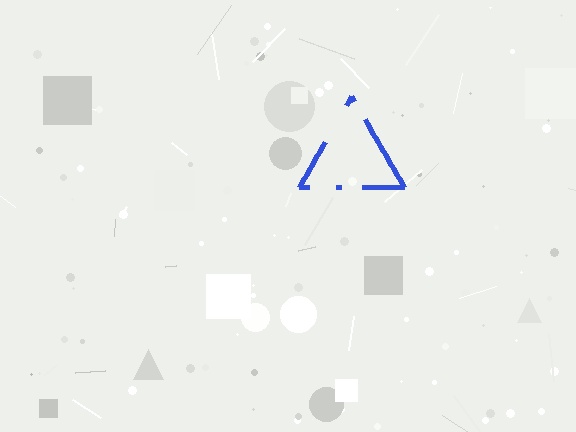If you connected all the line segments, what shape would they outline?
They would outline a triangle.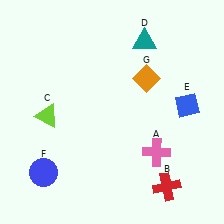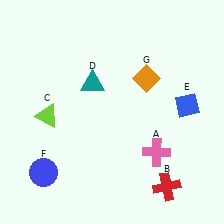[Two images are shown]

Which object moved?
The teal triangle (D) moved left.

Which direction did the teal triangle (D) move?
The teal triangle (D) moved left.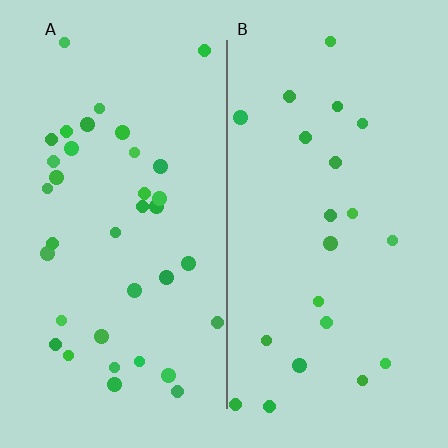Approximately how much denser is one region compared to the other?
Approximately 1.7× — region A over region B.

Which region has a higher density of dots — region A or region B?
A (the left).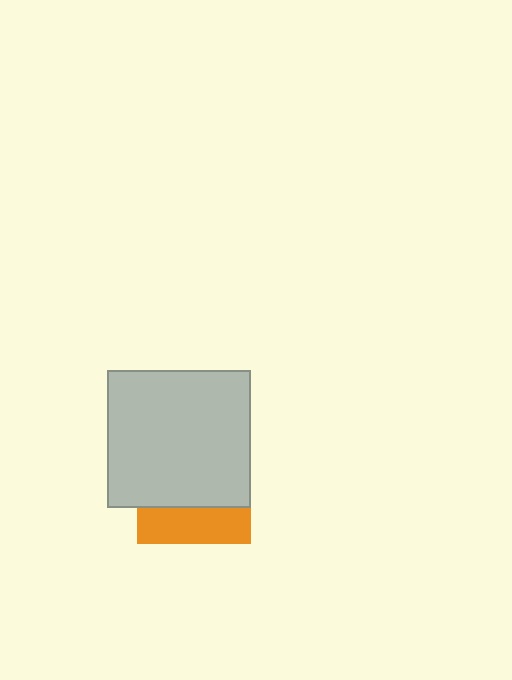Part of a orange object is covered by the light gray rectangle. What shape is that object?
It is a square.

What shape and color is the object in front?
The object in front is a light gray rectangle.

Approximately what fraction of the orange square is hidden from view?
Roughly 68% of the orange square is hidden behind the light gray rectangle.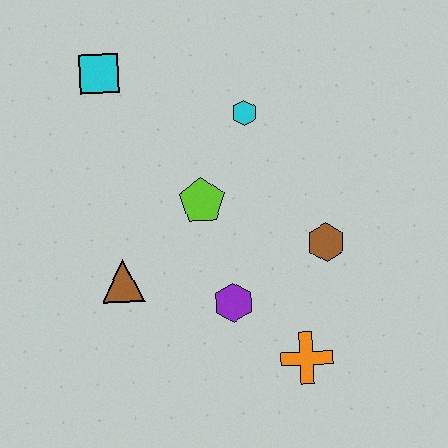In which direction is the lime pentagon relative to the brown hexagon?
The lime pentagon is to the left of the brown hexagon.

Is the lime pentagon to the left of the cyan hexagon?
Yes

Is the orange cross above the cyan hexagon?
No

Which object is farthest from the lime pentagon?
The orange cross is farthest from the lime pentagon.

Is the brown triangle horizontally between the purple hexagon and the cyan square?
Yes